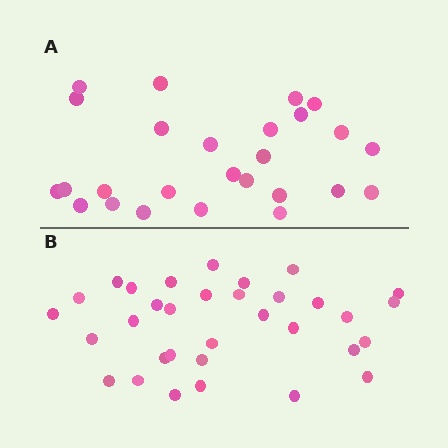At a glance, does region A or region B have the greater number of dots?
Region B (the bottom region) has more dots.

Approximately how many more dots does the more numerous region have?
Region B has roughly 8 or so more dots than region A.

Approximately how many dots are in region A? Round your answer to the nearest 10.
About 30 dots. (The exact count is 26, which rounds to 30.)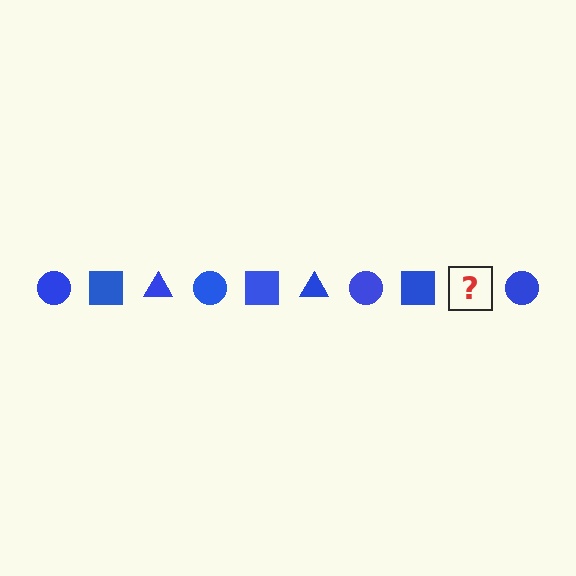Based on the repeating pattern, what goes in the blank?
The blank should be a blue triangle.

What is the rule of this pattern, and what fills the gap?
The rule is that the pattern cycles through circle, square, triangle shapes in blue. The gap should be filled with a blue triangle.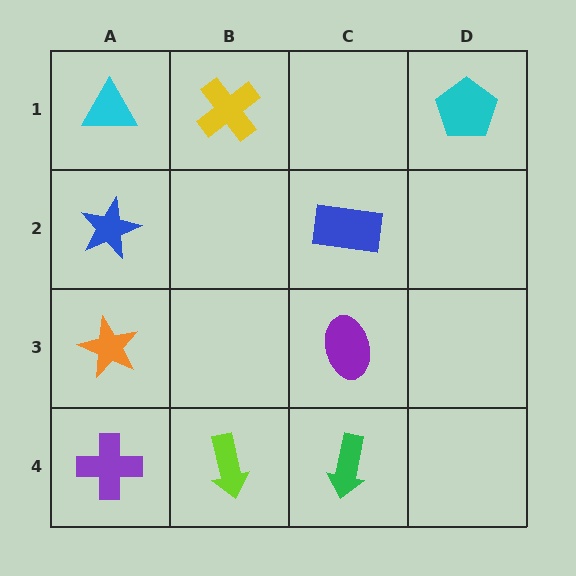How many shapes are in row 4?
3 shapes.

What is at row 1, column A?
A cyan triangle.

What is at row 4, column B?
A lime arrow.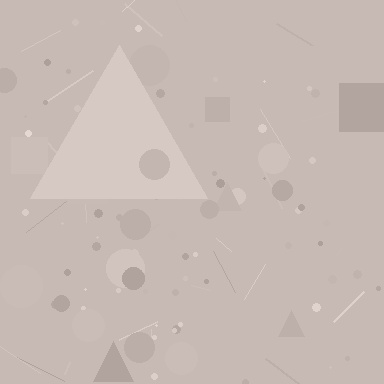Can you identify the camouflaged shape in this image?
The camouflaged shape is a triangle.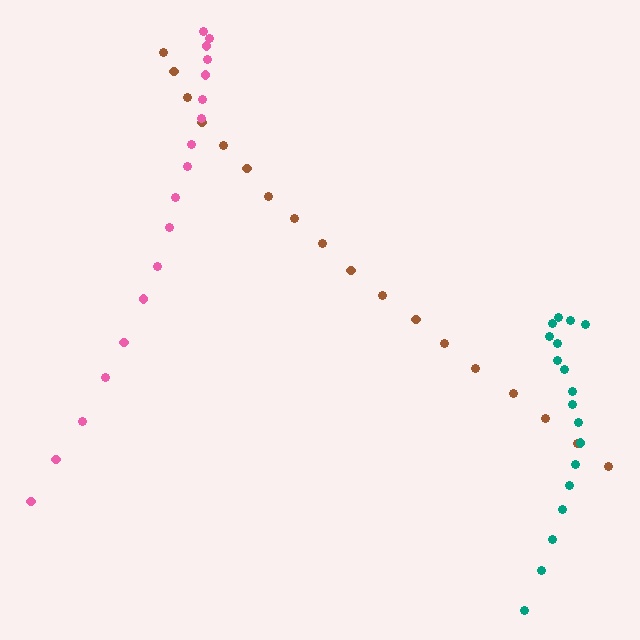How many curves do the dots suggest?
There are 3 distinct paths.